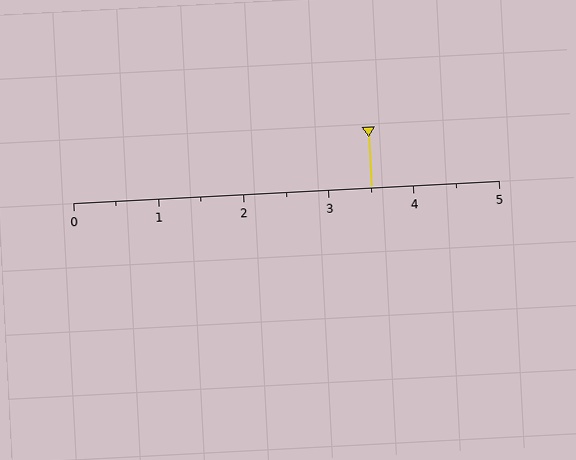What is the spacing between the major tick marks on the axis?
The major ticks are spaced 1 apart.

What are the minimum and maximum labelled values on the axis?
The axis runs from 0 to 5.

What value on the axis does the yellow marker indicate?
The marker indicates approximately 3.5.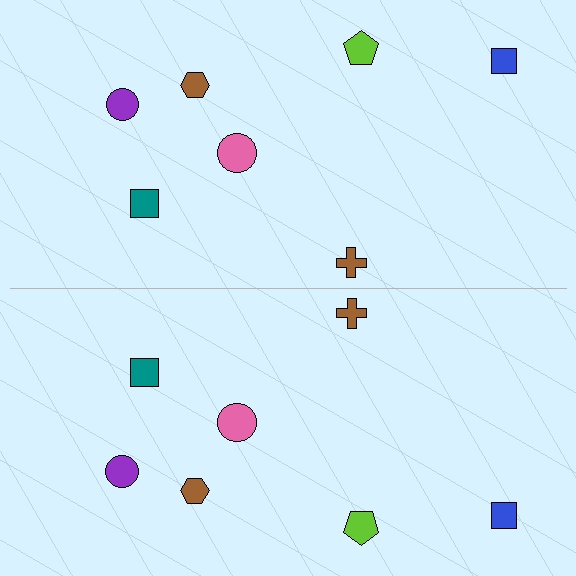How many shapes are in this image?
There are 14 shapes in this image.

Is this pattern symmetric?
Yes, this pattern has bilateral (reflection) symmetry.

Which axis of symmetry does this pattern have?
The pattern has a horizontal axis of symmetry running through the center of the image.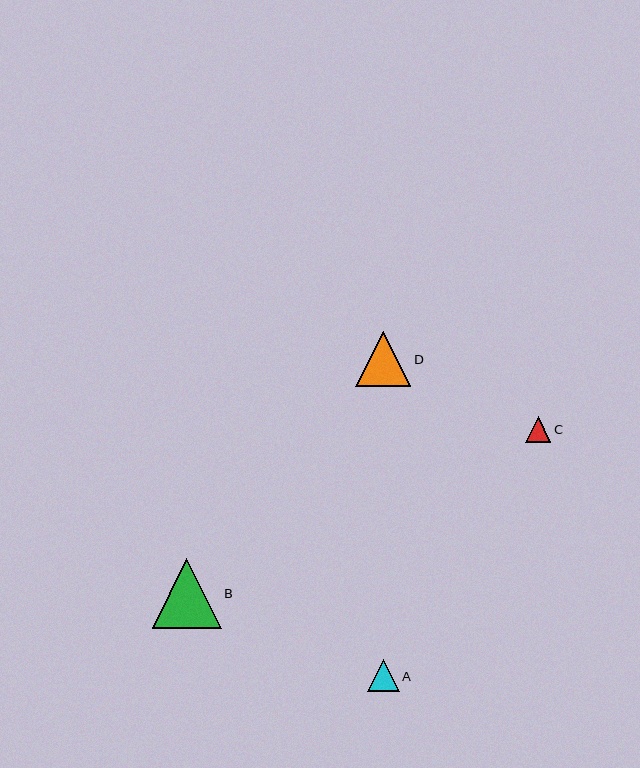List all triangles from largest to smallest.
From largest to smallest: B, D, A, C.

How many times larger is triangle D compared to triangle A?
Triangle D is approximately 1.7 times the size of triangle A.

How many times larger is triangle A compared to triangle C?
Triangle A is approximately 1.3 times the size of triangle C.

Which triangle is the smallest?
Triangle C is the smallest with a size of approximately 25 pixels.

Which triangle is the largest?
Triangle B is the largest with a size of approximately 69 pixels.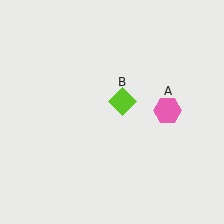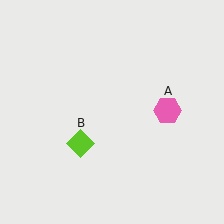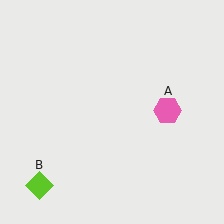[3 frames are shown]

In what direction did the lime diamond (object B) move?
The lime diamond (object B) moved down and to the left.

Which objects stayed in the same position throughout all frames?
Pink hexagon (object A) remained stationary.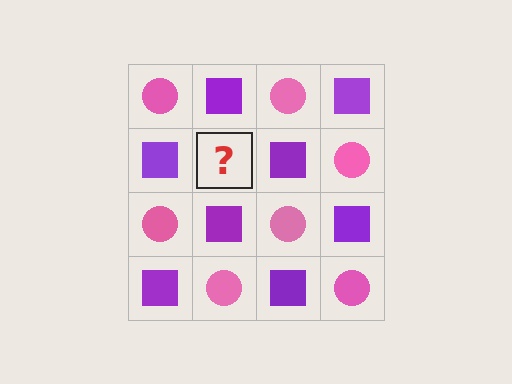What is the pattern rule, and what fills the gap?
The rule is that it alternates pink circle and purple square in a checkerboard pattern. The gap should be filled with a pink circle.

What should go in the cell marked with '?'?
The missing cell should contain a pink circle.